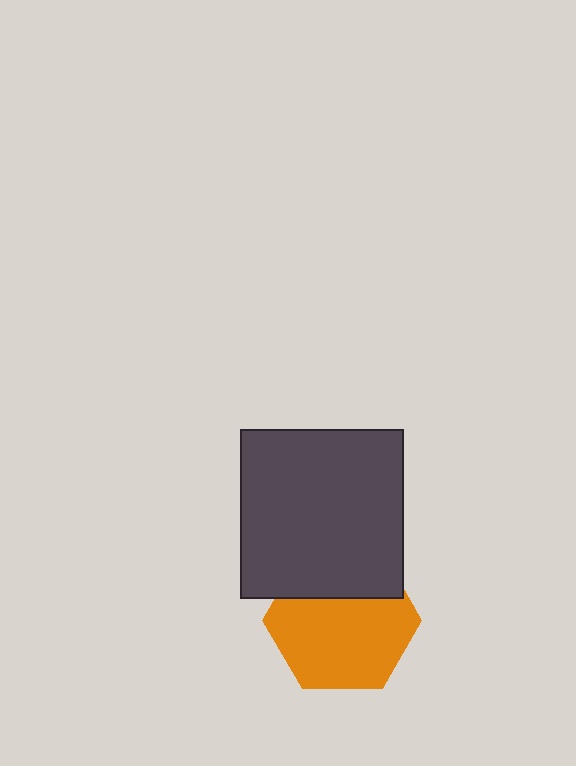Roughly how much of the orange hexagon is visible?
Most of it is visible (roughly 69%).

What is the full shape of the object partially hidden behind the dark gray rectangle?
The partially hidden object is an orange hexagon.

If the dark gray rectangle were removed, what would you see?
You would see the complete orange hexagon.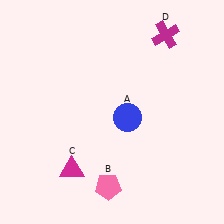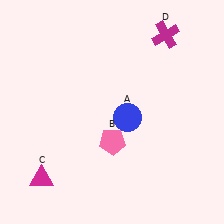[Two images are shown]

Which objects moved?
The objects that moved are: the pink pentagon (B), the magenta triangle (C).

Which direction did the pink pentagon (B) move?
The pink pentagon (B) moved up.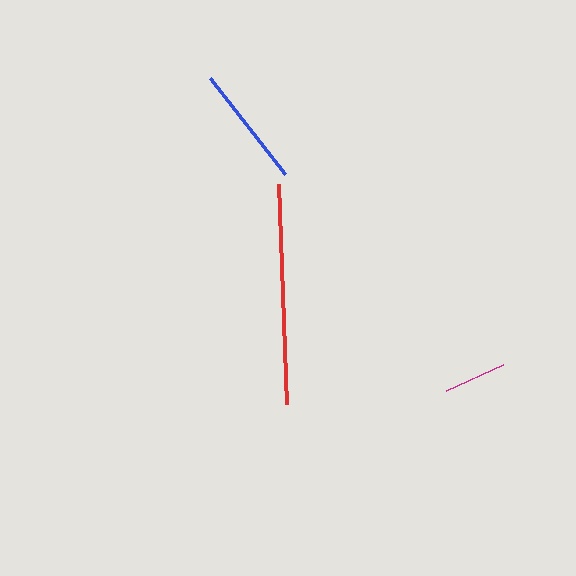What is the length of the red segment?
The red segment is approximately 220 pixels long.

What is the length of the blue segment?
The blue segment is approximately 122 pixels long.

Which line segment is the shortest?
The magenta line is the shortest at approximately 62 pixels.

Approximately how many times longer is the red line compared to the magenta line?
The red line is approximately 3.6 times the length of the magenta line.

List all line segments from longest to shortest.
From longest to shortest: red, blue, magenta.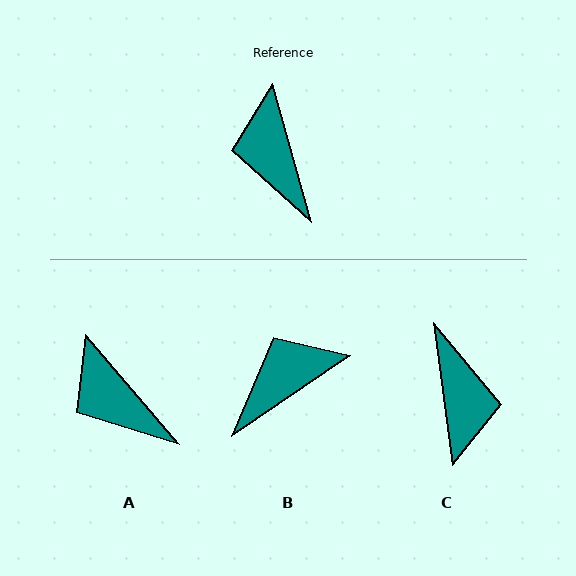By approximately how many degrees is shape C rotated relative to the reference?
Approximately 172 degrees counter-clockwise.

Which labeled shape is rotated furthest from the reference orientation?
C, about 172 degrees away.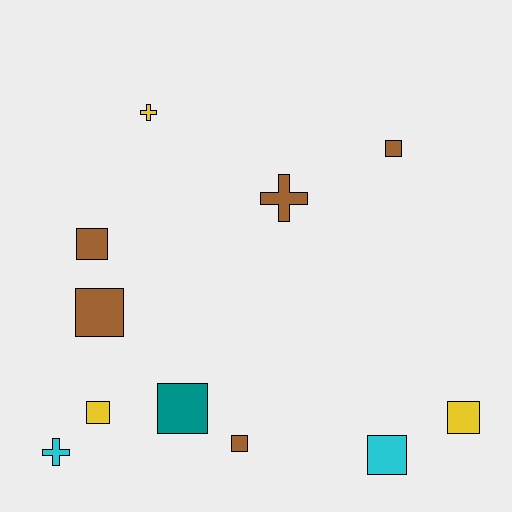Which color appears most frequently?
Brown, with 5 objects.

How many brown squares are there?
There are 4 brown squares.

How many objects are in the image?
There are 11 objects.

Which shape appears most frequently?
Square, with 8 objects.